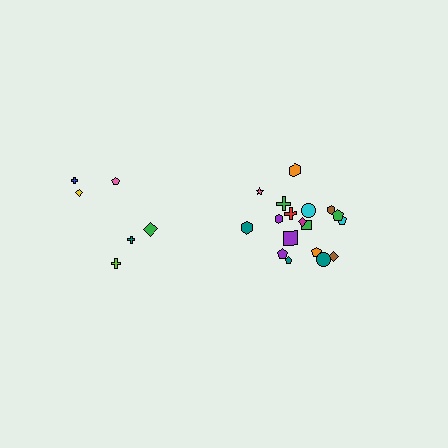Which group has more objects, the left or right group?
The right group.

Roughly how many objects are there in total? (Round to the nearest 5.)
Roughly 25 objects in total.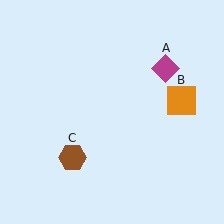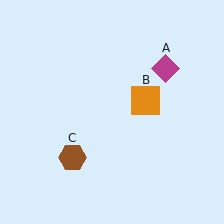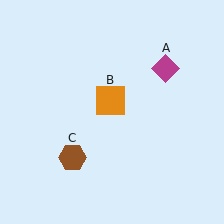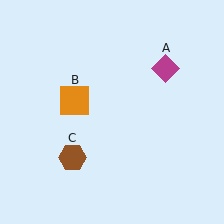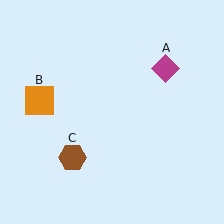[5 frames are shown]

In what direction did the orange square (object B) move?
The orange square (object B) moved left.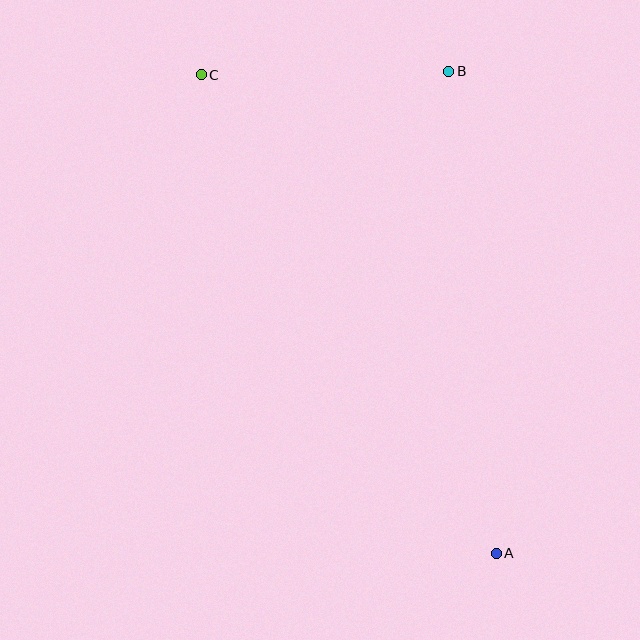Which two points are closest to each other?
Points B and C are closest to each other.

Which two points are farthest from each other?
Points A and C are farthest from each other.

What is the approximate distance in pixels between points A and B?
The distance between A and B is approximately 484 pixels.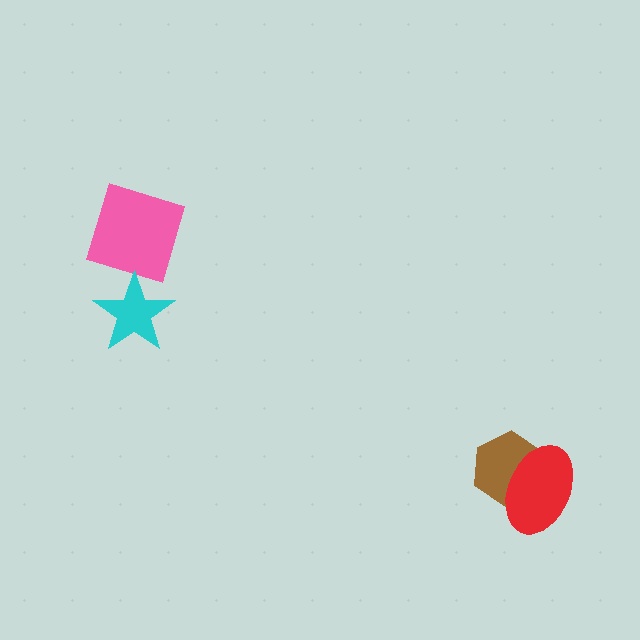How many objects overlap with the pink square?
0 objects overlap with the pink square.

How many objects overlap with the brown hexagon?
1 object overlaps with the brown hexagon.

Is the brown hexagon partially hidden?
Yes, it is partially covered by another shape.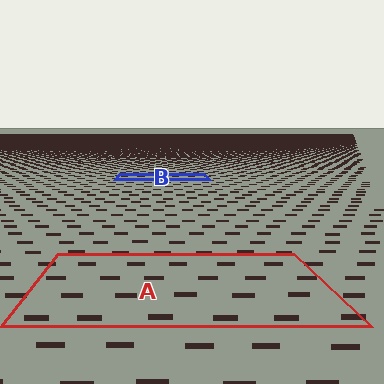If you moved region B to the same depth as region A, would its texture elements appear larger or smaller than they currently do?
They would appear larger. At a closer depth, the same texture elements are projected at a bigger on-screen size.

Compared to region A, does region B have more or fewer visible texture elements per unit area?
Region B has more texture elements per unit area — they are packed more densely because it is farther away.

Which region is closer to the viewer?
Region A is closer. The texture elements there are larger and more spread out.